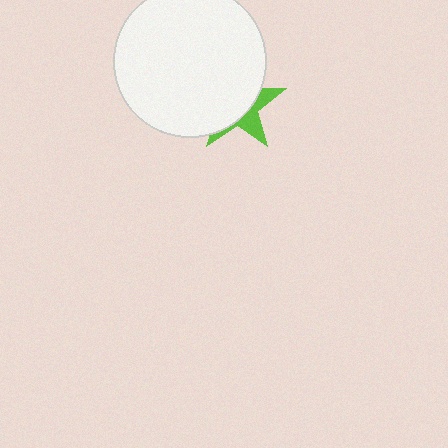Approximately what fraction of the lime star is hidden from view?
Roughly 67% of the lime star is hidden behind the white circle.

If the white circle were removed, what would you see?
You would see the complete lime star.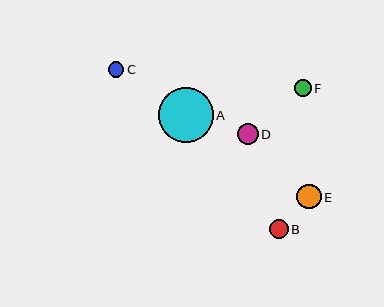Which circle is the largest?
Circle A is the largest with a size of approximately 55 pixels.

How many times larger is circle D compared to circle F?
Circle D is approximately 1.2 times the size of circle F.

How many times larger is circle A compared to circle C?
Circle A is approximately 3.6 times the size of circle C.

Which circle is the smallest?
Circle C is the smallest with a size of approximately 15 pixels.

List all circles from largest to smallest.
From largest to smallest: A, E, D, B, F, C.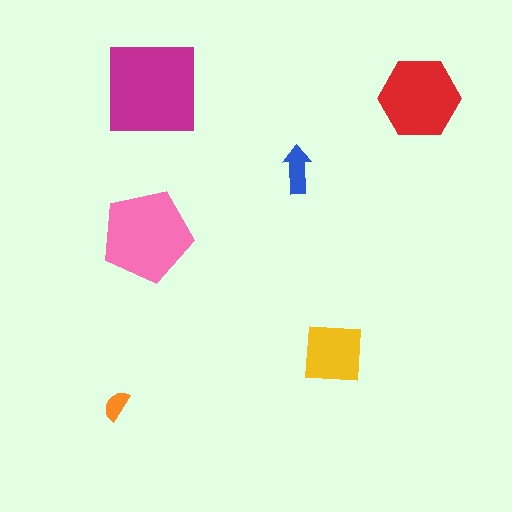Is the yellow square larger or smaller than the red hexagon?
Smaller.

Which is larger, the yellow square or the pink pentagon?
The pink pentagon.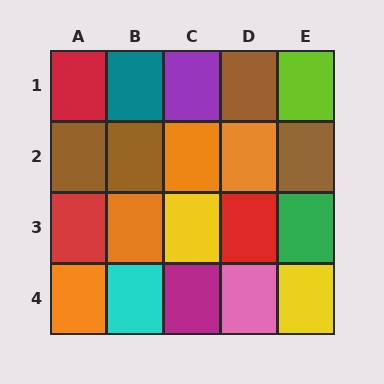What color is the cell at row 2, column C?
Orange.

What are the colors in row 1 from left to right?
Red, teal, purple, brown, lime.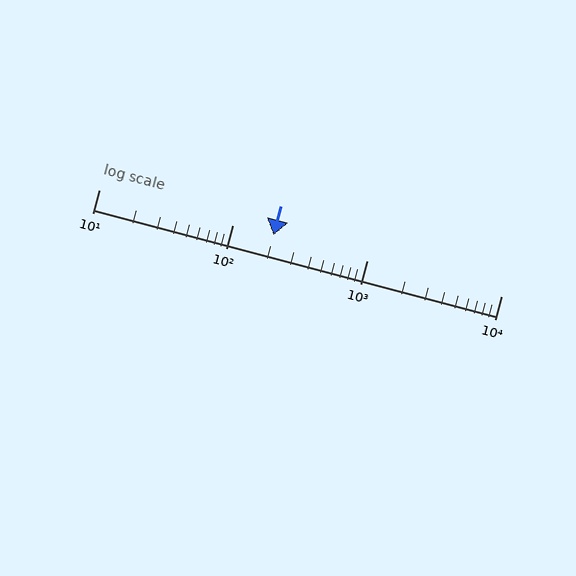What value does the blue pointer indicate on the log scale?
The pointer indicates approximately 200.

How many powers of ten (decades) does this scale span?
The scale spans 3 decades, from 10 to 10000.